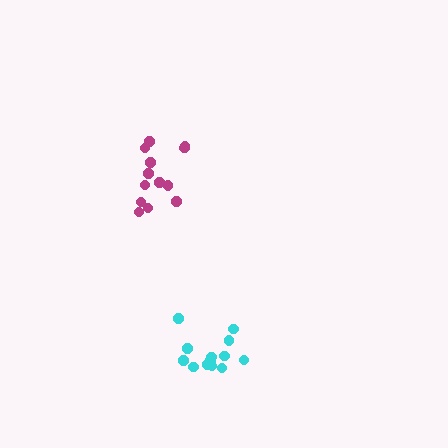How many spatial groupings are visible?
There are 2 spatial groupings.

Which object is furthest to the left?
The magenta cluster is leftmost.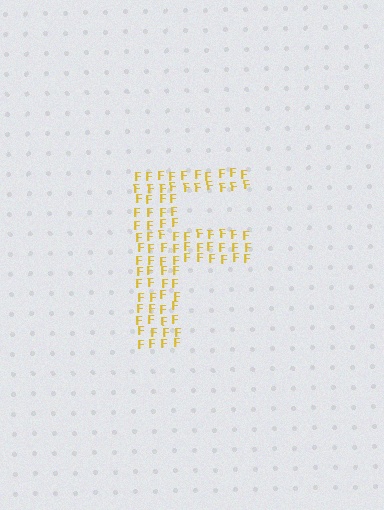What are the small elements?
The small elements are letter F's.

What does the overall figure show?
The overall figure shows the letter F.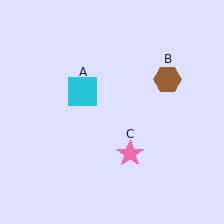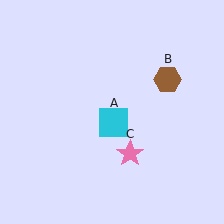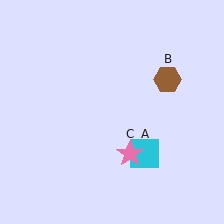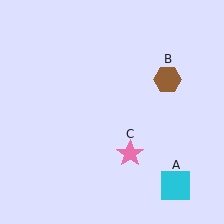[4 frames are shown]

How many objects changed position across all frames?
1 object changed position: cyan square (object A).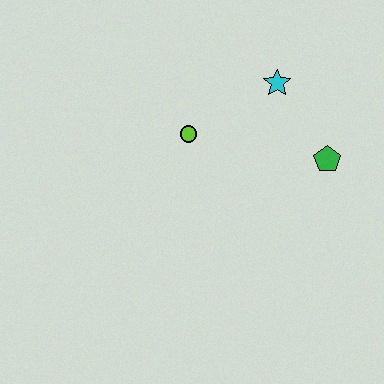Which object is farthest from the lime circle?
The green pentagon is farthest from the lime circle.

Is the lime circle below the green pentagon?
No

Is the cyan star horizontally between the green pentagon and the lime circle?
Yes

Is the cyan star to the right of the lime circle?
Yes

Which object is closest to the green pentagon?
The cyan star is closest to the green pentagon.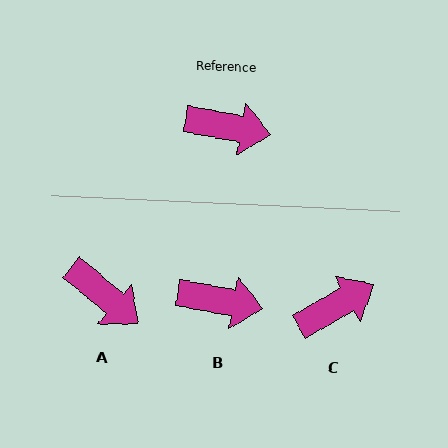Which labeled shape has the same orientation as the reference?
B.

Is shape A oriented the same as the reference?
No, it is off by about 30 degrees.